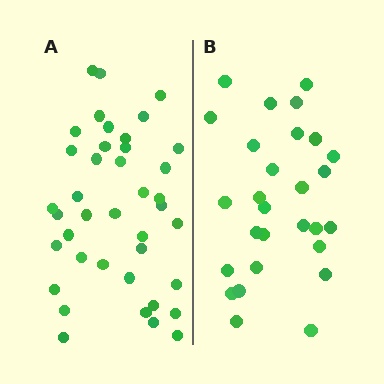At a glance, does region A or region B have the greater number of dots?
Region A (the left region) has more dots.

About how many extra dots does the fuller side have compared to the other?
Region A has roughly 12 or so more dots than region B.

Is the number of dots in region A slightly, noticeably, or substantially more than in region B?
Region A has noticeably more, but not dramatically so. The ratio is roughly 1.4 to 1.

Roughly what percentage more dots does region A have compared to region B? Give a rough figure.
About 45% more.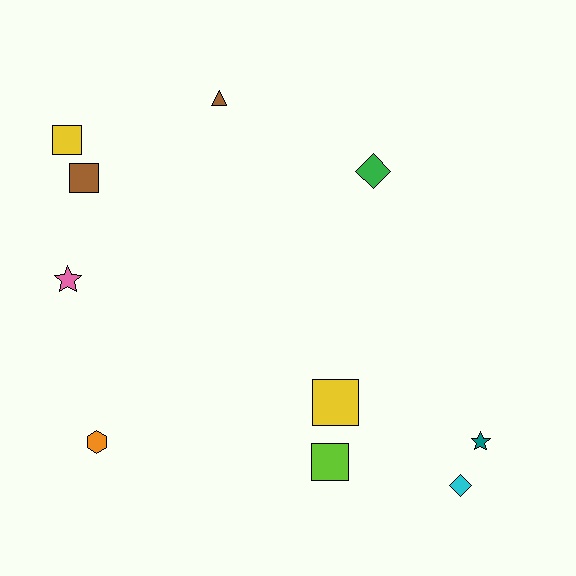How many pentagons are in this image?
There are no pentagons.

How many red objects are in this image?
There are no red objects.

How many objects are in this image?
There are 10 objects.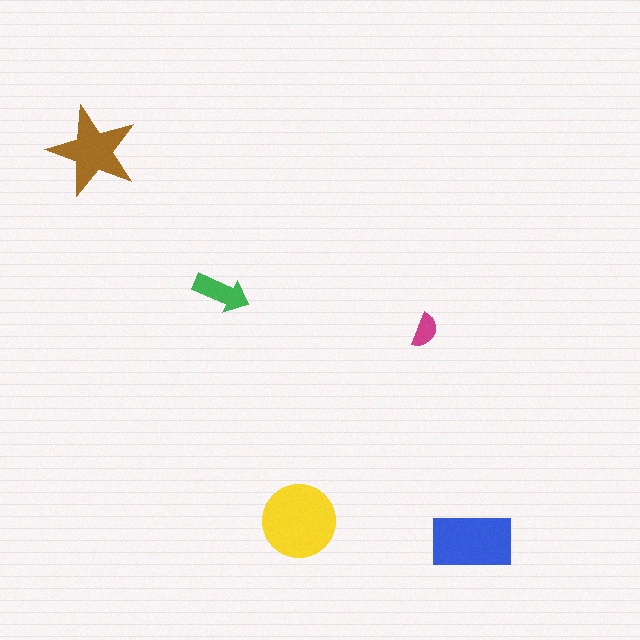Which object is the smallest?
The magenta semicircle.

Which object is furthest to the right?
The blue rectangle is rightmost.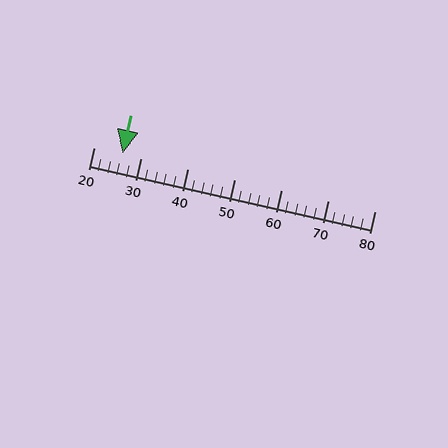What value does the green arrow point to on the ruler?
The green arrow points to approximately 26.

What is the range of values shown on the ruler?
The ruler shows values from 20 to 80.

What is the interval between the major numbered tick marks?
The major tick marks are spaced 10 units apart.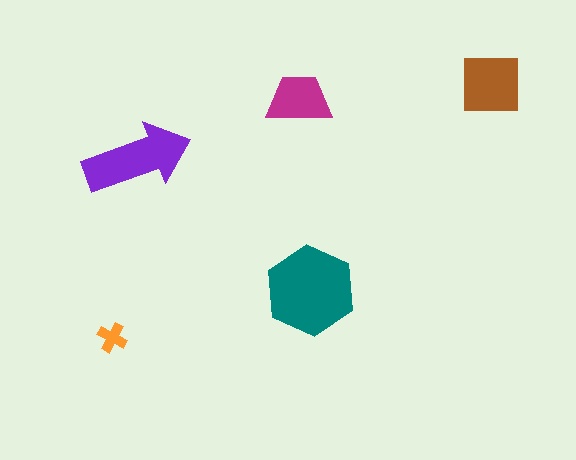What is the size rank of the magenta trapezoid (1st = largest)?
4th.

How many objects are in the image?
There are 5 objects in the image.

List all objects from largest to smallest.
The teal hexagon, the purple arrow, the brown square, the magenta trapezoid, the orange cross.